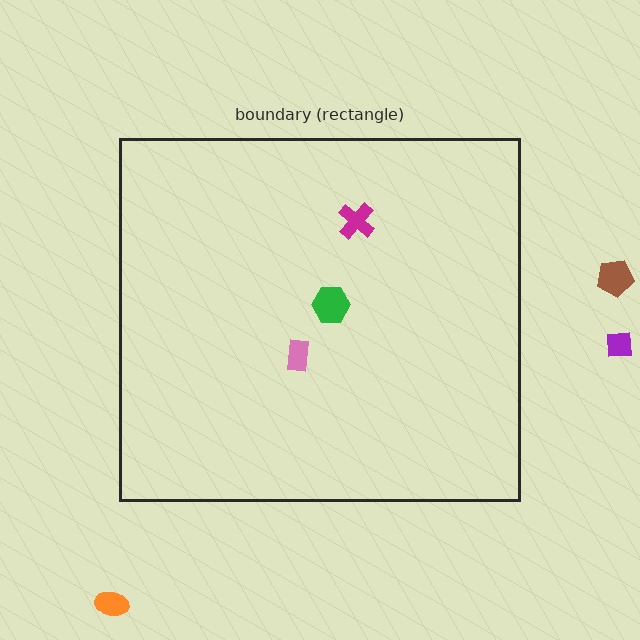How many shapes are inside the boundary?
3 inside, 3 outside.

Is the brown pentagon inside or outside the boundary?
Outside.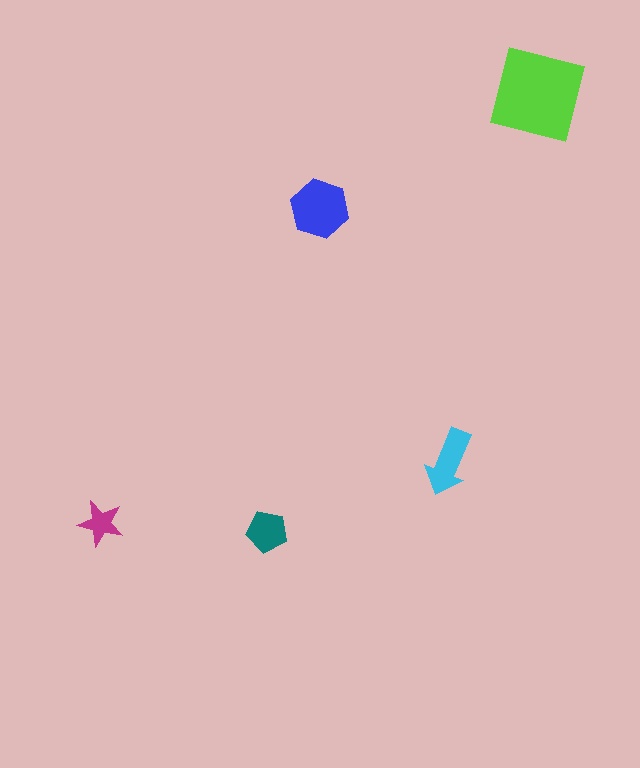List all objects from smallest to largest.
The magenta star, the teal pentagon, the cyan arrow, the blue hexagon, the lime square.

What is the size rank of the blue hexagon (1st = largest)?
2nd.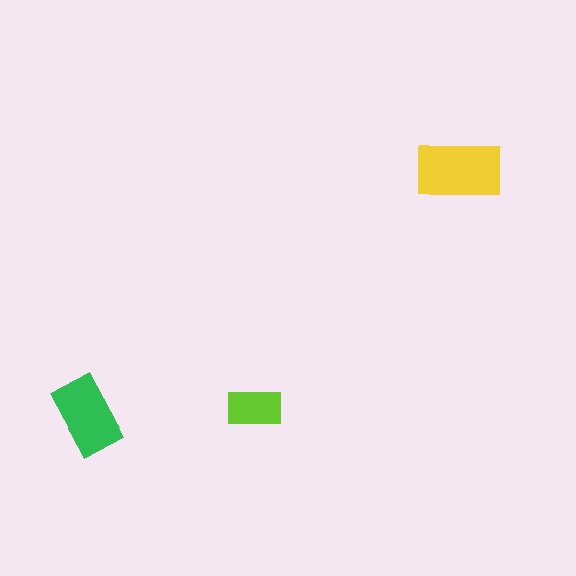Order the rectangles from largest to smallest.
the yellow one, the green one, the lime one.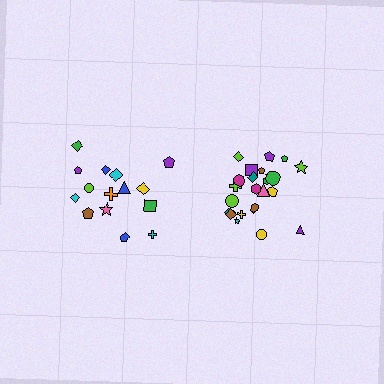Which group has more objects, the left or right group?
The right group.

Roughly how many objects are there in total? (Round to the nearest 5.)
Roughly 40 objects in total.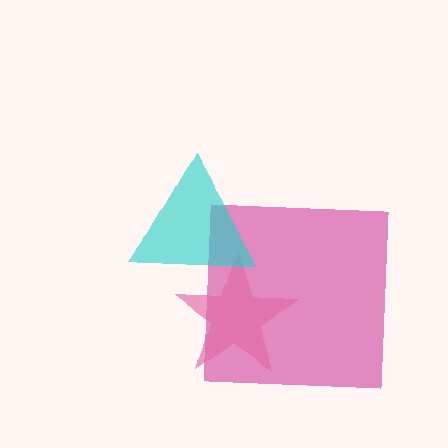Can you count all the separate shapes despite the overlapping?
Yes, there are 3 separate shapes.